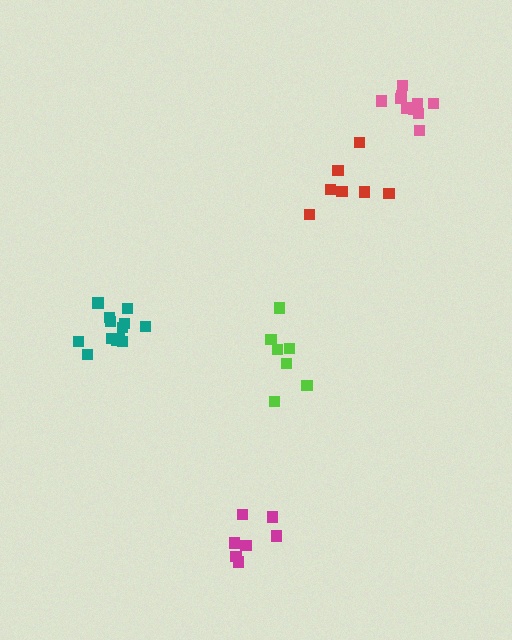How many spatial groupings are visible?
There are 5 spatial groupings.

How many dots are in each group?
Group 1: 7 dots, Group 2: 7 dots, Group 3: 13 dots, Group 4: 10 dots, Group 5: 7 dots (44 total).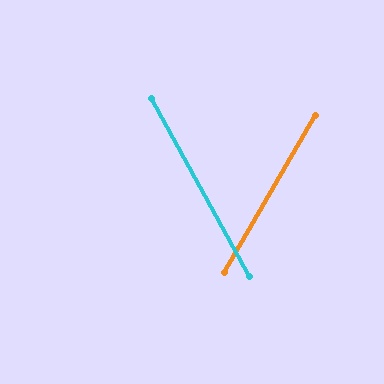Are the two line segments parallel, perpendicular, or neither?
Neither parallel nor perpendicular — they differ by about 59°.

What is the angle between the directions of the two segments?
Approximately 59 degrees.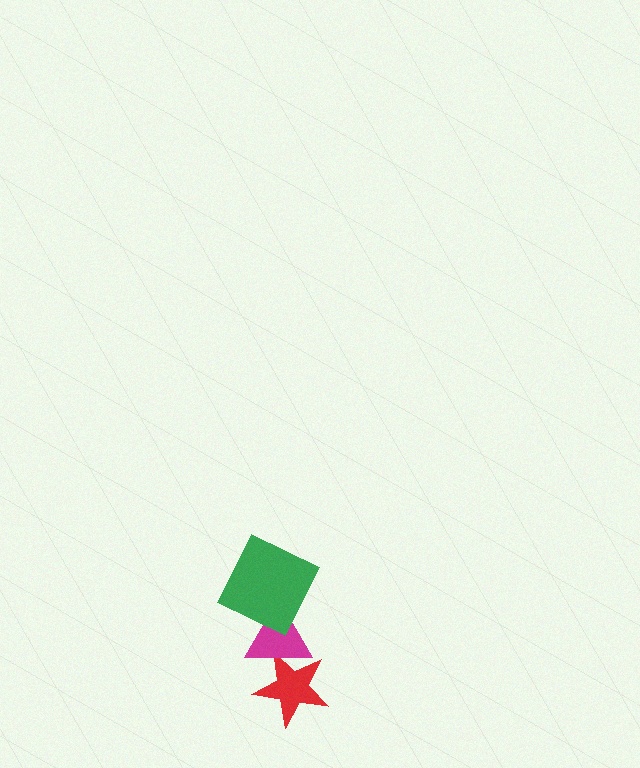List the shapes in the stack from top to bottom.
From top to bottom: the green square, the magenta triangle, the red star.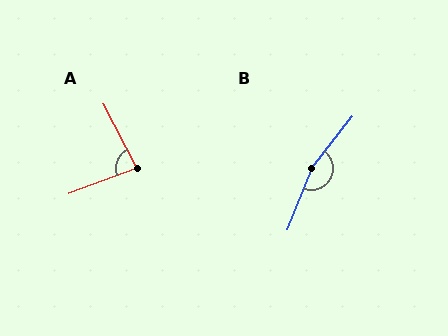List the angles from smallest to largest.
A (83°), B (163°).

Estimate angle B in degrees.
Approximately 163 degrees.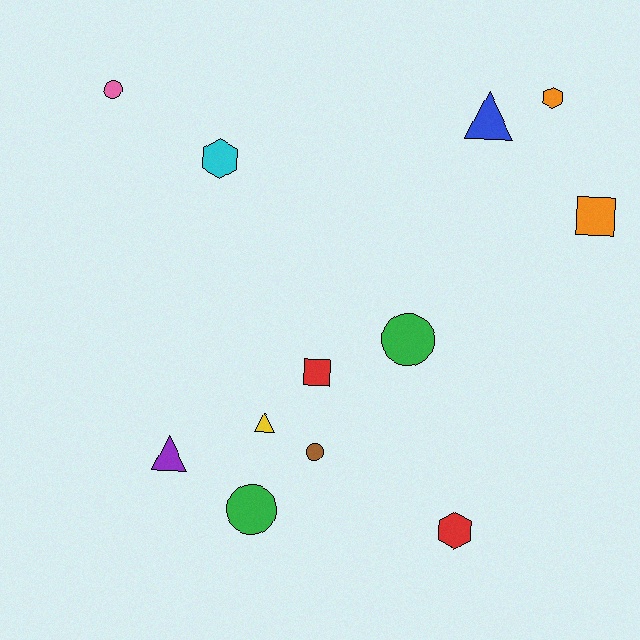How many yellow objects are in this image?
There is 1 yellow object.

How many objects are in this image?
There are 12 objects.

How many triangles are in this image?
There are 3 triangles.